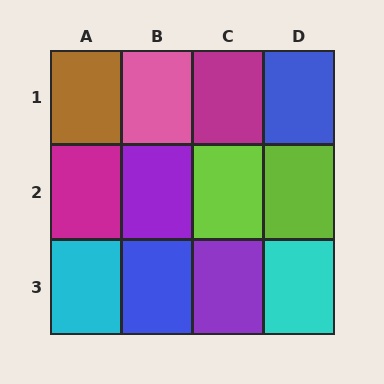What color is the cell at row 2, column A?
Magenta.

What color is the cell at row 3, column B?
Blue.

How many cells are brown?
1 cell is brown.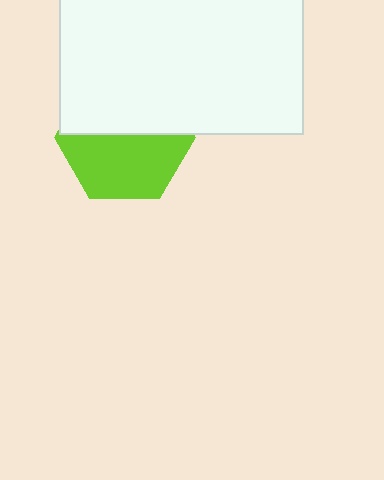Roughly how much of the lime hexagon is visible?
About half of it is visible (roughly 52%).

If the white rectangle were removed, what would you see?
You would see the complete lime hexagon.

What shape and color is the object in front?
The object in front is a white rectangle.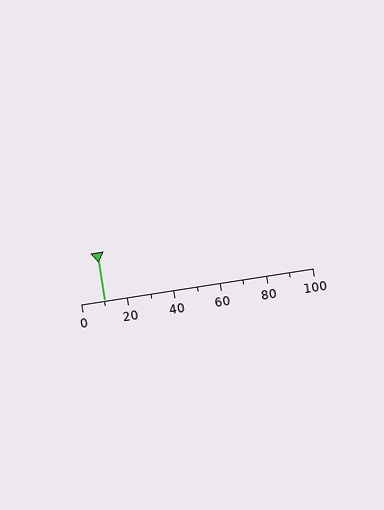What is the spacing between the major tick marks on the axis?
The major ticks are spaced 20 apart.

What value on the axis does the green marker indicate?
The marker indicates approximately 10.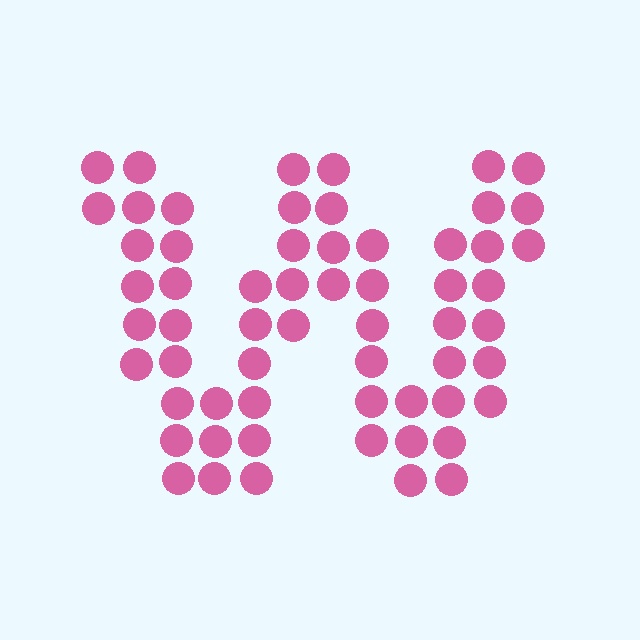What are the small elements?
The small elements are circles.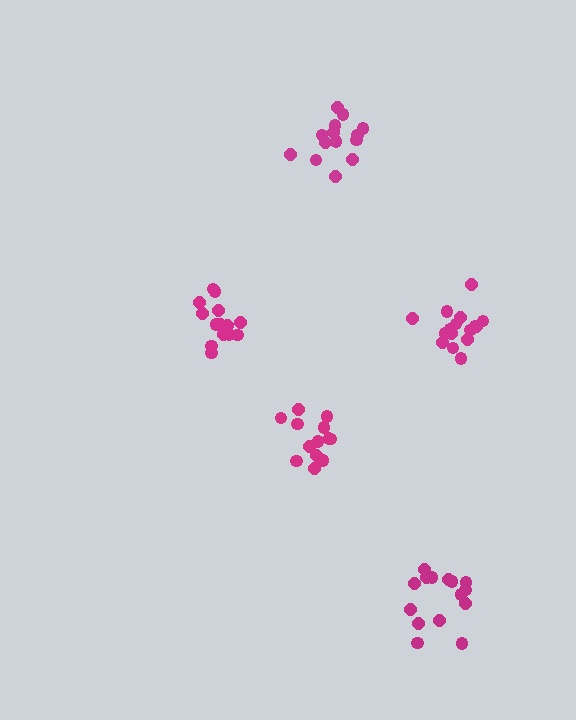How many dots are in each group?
Group 1: 14 dots, Group 2: 16 dots, Group 3: 15 dots, Group 4: 14 dots, Group 5: 13 dots (72 total).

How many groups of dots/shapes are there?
There are 5 groups.